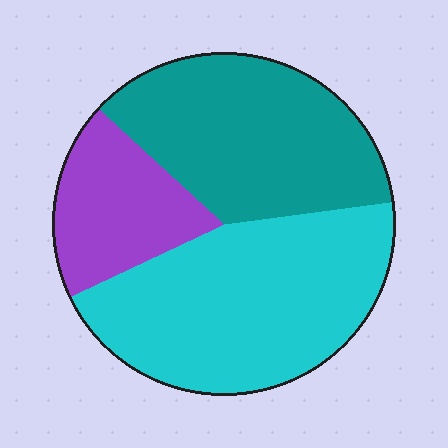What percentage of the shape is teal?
Teal takes up about three eighths (3/8) of the shape.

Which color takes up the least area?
Purple, at roughly 20%.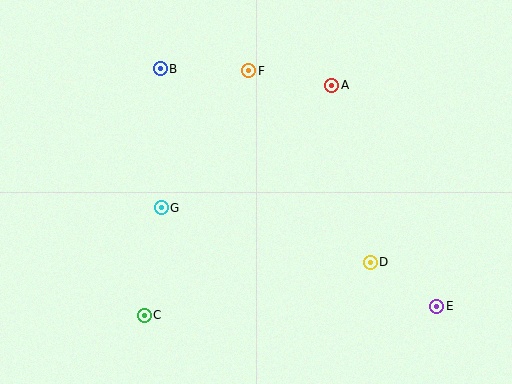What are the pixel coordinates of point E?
Point E is at (437, 306).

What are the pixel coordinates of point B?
Point B is at (160, 69).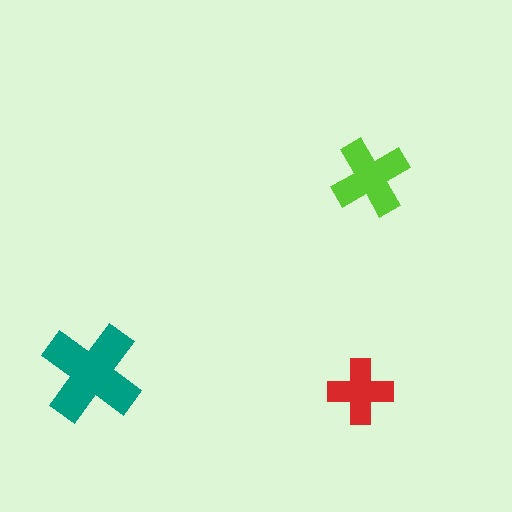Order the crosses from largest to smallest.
the teal one, the lime one, the red one.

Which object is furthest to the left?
The teal cross is leftmost.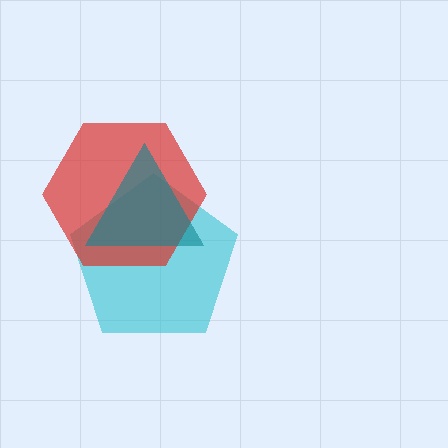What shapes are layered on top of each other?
The layered shapes are: a cyan pentagon, a red hexagon, a teal triangle.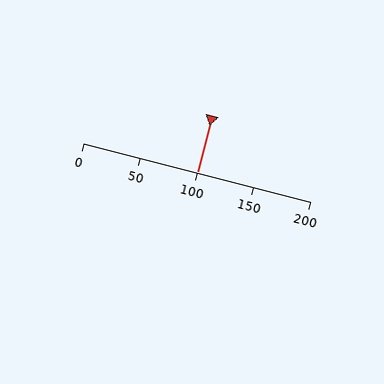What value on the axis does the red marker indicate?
The marker indicates approximately 100.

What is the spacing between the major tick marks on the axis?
The major ticks are spaced 50 apart.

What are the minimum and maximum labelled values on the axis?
The axis runs from 0 to 200.